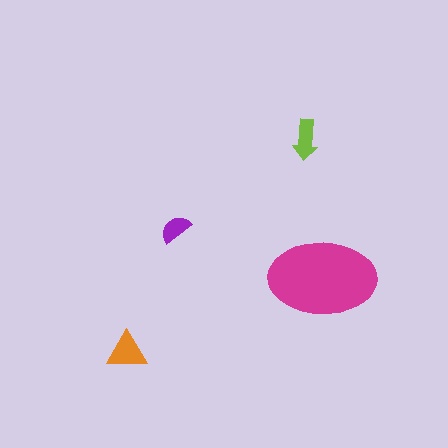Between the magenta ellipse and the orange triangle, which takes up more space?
The magenta ellipse.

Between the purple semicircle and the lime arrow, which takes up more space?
The lime arrow.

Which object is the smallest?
The purple semicircle.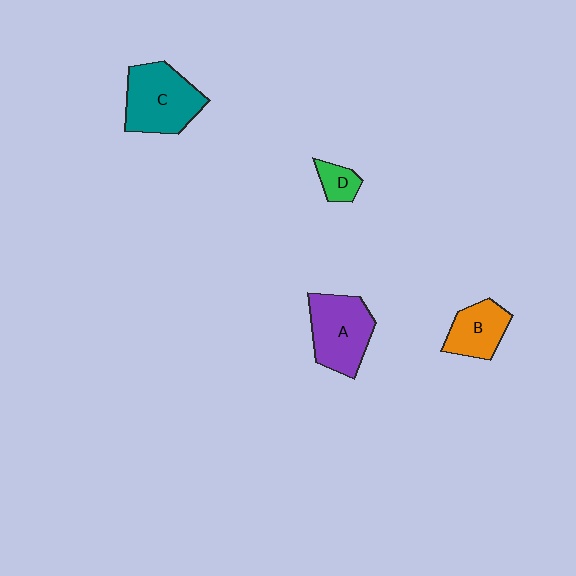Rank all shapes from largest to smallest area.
From largest to smallest: C (teal), A (purple), B (orange), D (green).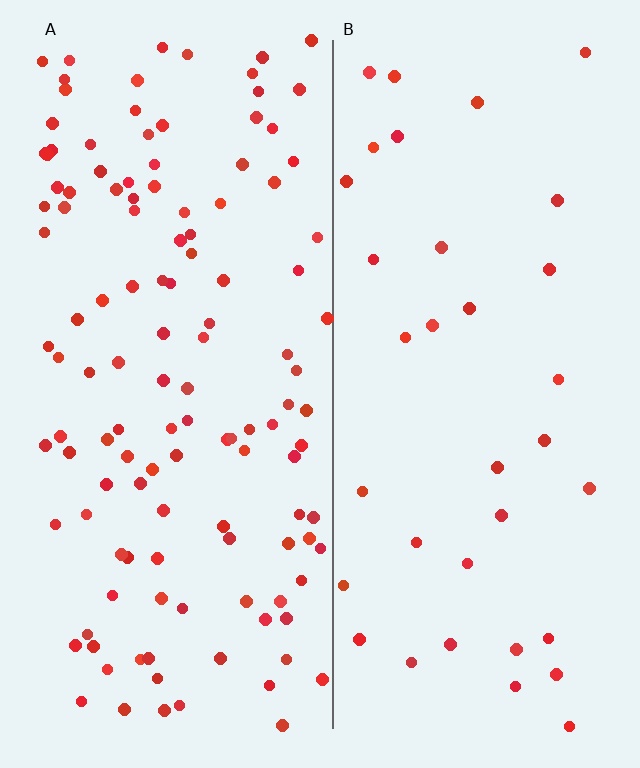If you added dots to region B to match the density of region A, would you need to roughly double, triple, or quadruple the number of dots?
Approximately quadruple.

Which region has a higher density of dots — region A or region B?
A (the left).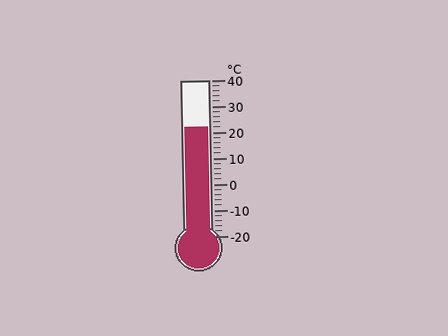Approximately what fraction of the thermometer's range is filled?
The thermometer is filled to approximately 70% of its range.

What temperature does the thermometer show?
The thermometer shows approximately 22°C.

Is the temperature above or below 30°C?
The temperature is below 30°C.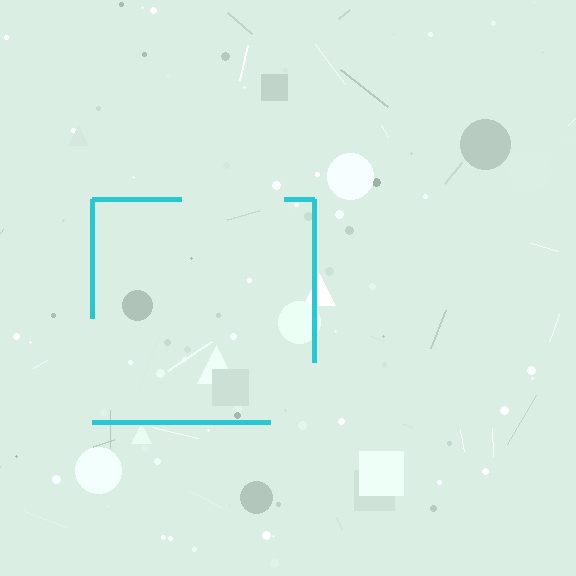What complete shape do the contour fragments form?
The contour fragments form a square.